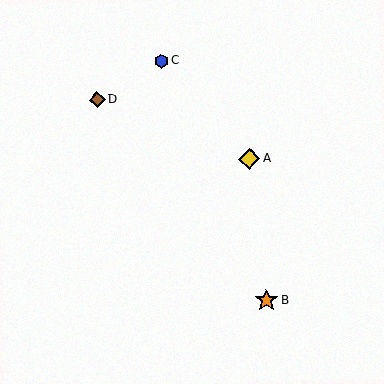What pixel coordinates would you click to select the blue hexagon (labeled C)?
Click at (161, 61) to select the blue hexagon C.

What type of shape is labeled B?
Shape B is an orange star.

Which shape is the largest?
The orange star (labeled B) is the largest.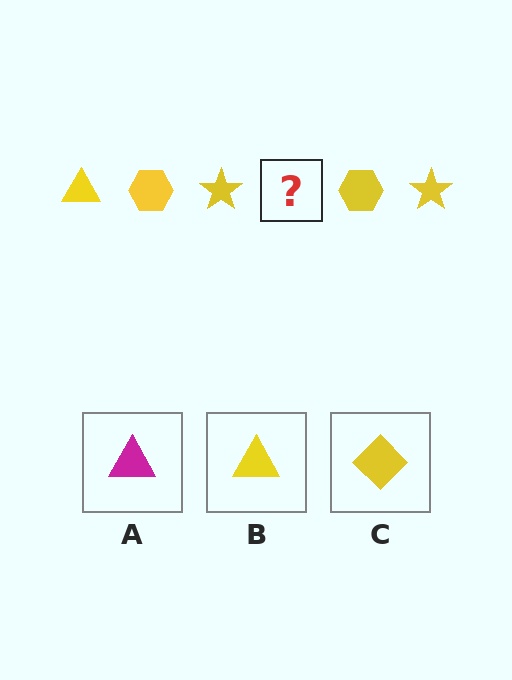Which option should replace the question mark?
Option B.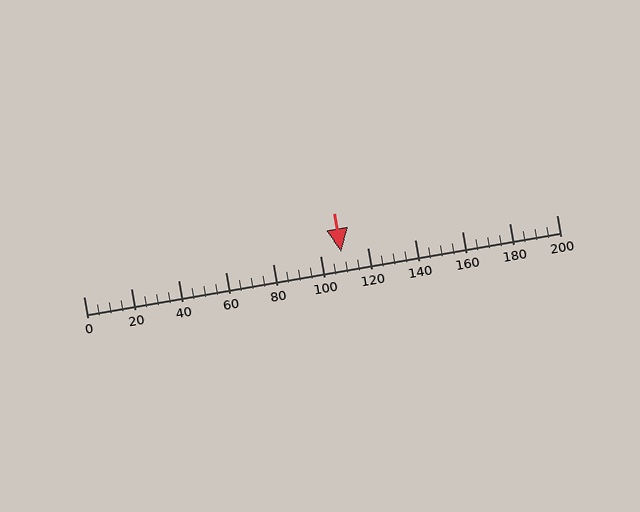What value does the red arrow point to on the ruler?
The red arrow points to approximately 109.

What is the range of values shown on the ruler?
The ruler shows values from 0 to 200.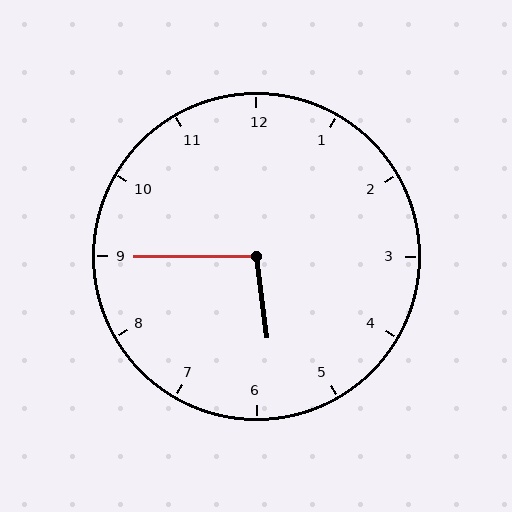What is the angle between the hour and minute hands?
Approximately 98 degrees.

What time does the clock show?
5:45.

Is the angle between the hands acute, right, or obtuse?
It is obtuse.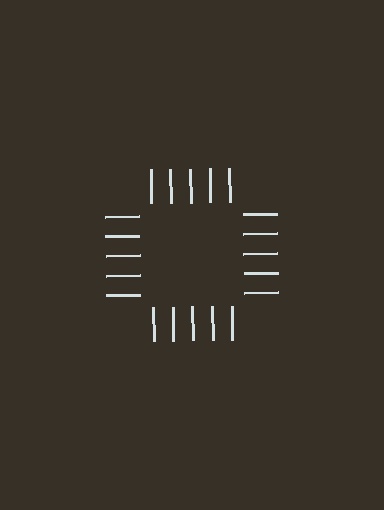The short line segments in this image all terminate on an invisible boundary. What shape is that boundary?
An illusory square — the line segments terminate on its edges but no continuous stroke is drawn.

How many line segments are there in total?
20 — 5 along each of the 4 edges.